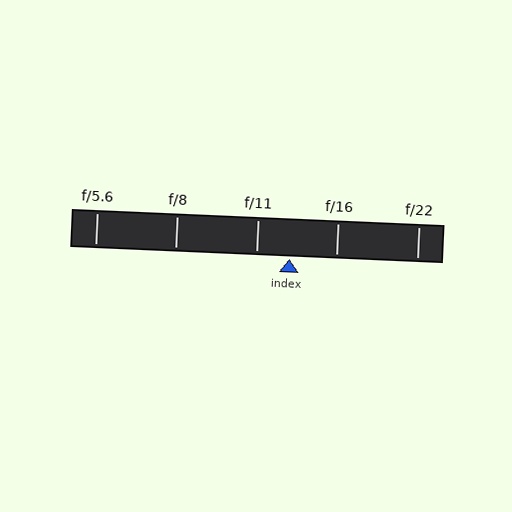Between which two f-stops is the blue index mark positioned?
The index mark is between f/11 and f/16.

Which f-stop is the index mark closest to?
The index mark is closest to f/11.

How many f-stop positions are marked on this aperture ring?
There are 5 f-stop positions marked.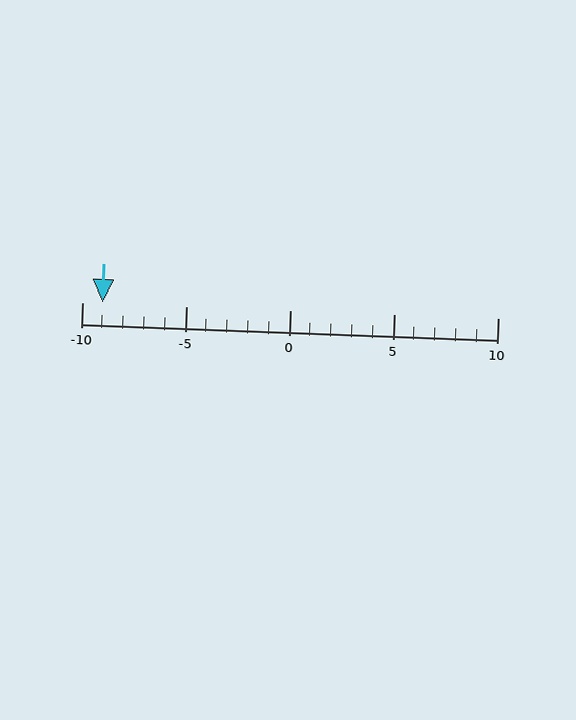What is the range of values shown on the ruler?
The ruler shows values from -10 to 10.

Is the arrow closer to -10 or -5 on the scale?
The arrow is closer to -10.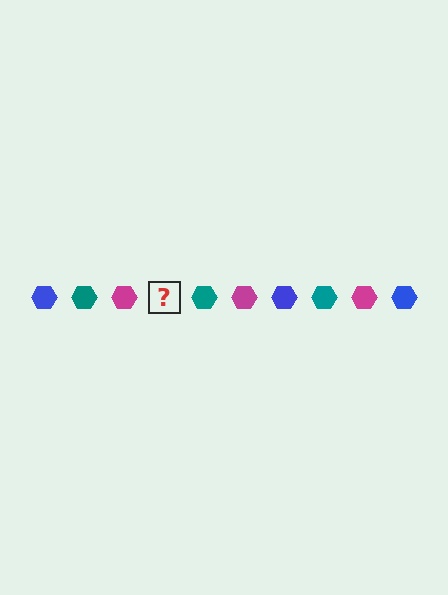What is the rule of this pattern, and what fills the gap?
The rule is that the pattern cycles through blue, teal, magenta hexagons. The gap should be filled with a blue hexagon.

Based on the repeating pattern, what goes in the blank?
The blank should be a blue hexagon.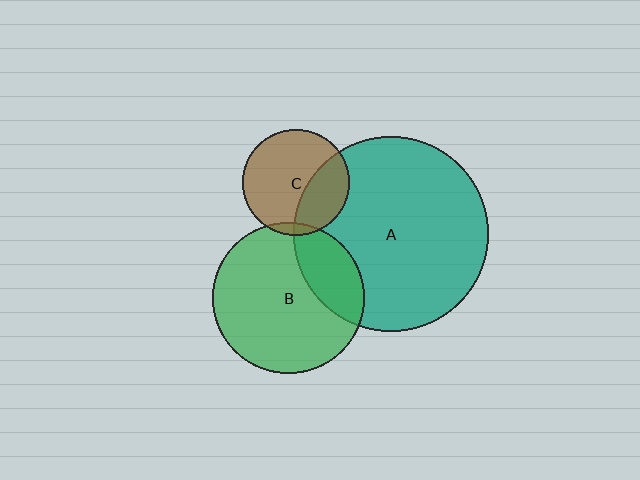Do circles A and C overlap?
Yes.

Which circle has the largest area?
Circle A (teal).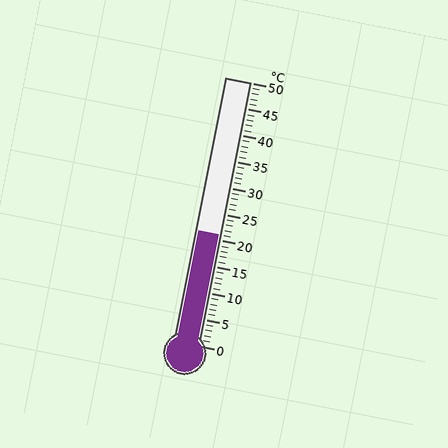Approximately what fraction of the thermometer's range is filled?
The thermometer is filled to approximately 40% of its range.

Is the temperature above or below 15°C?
The temperature is above 15°C.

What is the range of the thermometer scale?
The thermometer scale ranges from 0°C to 50°C.